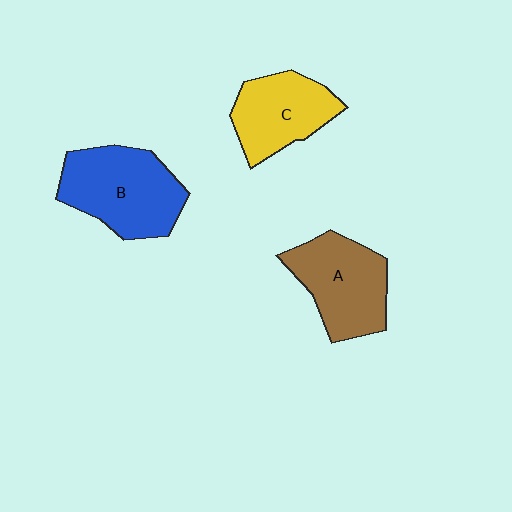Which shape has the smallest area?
Shape C (yellow).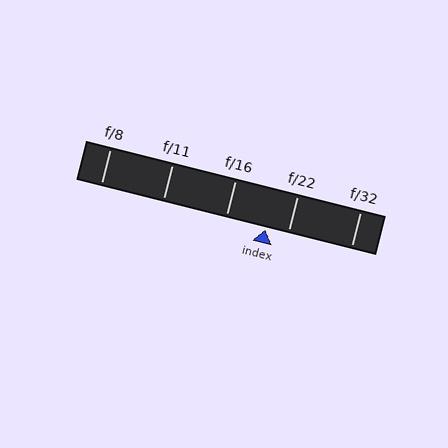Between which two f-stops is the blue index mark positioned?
The index mark is between f/16 and f/22.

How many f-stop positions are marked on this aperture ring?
There are 5 f-stop positions marked.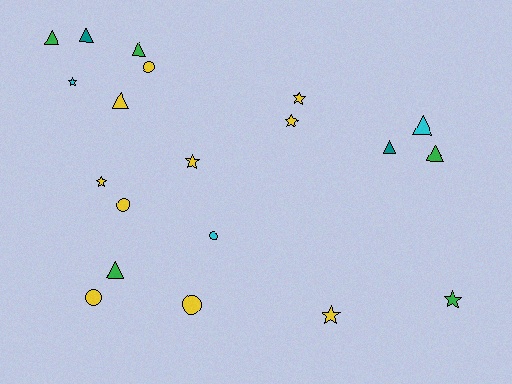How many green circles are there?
There are no green circles.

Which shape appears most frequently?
Triangle, with 8 objects.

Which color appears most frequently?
Yellow, with 10 objects.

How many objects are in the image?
There are 20 objects.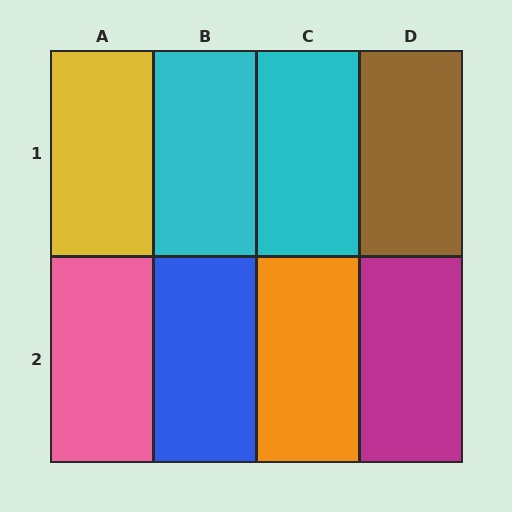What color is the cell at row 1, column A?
Yellow.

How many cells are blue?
1 cell is blue.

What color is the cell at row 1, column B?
Cyan.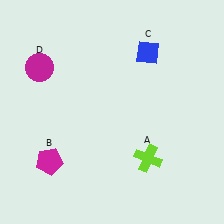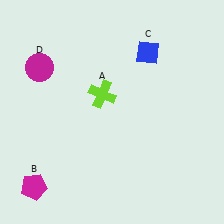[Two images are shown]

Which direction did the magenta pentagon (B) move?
The magenta pentagon (B) moved down.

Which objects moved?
The objects that moved are: the lime cross (A), the magenta pentagon (B).